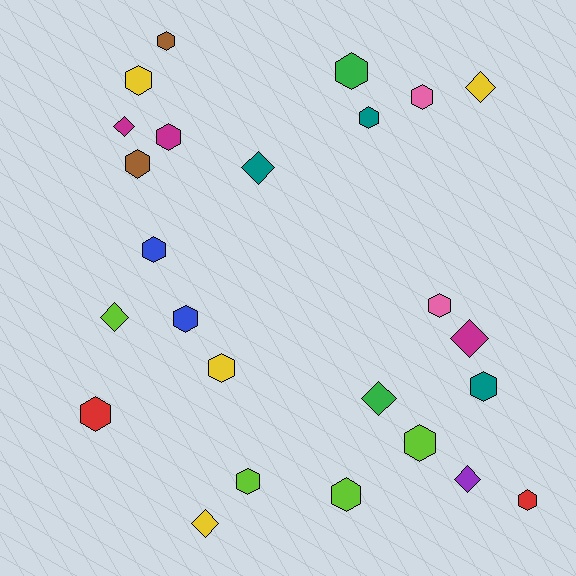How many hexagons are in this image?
There are 17 hexagons.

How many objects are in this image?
There are 25 objects.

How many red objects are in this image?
There are 2 red objects.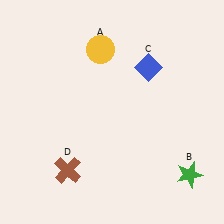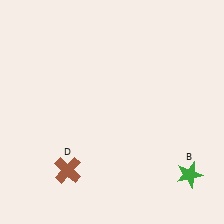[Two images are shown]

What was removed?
The blue diamond (C), the yellow circle (A) were removed in Image 2.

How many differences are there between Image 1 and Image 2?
There are 2 differences between the two images.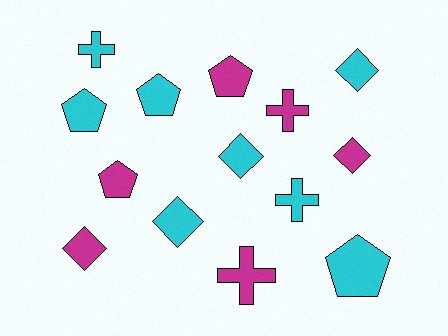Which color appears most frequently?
Cyan, with 8 objects.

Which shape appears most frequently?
Pentagon, with 5 objects.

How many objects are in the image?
There are 14 objects.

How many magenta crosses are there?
There are 2 magenta crosses.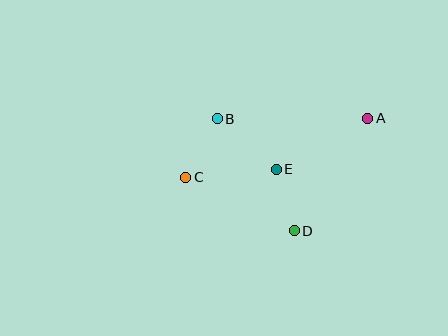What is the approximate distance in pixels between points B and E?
The distance between B and E is approximately 78 pixels.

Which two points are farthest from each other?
Points A and C are farthest from each other.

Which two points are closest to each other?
Points D and E are closest to each other.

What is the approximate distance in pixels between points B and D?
The distance between B and D is approximately 136 pixels.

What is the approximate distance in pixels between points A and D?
The distance between A and D is approximately 134 pixels.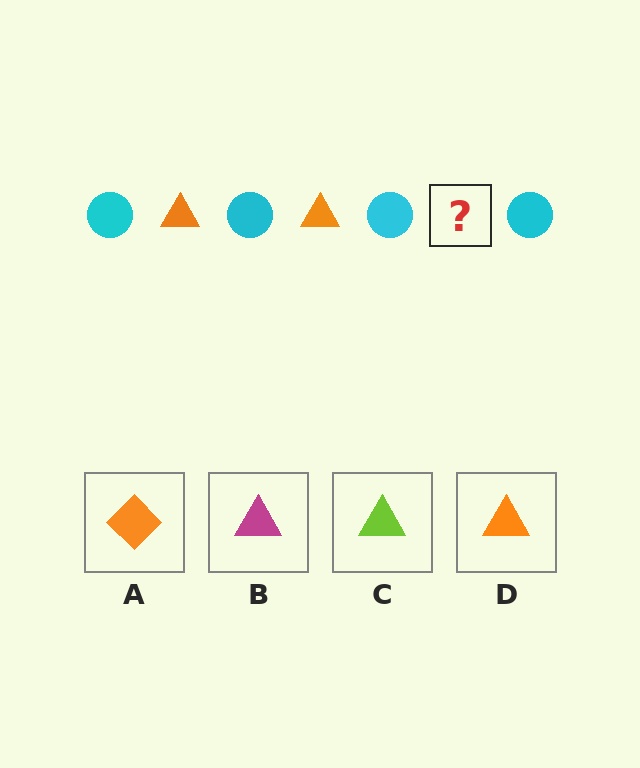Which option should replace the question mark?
Option D.